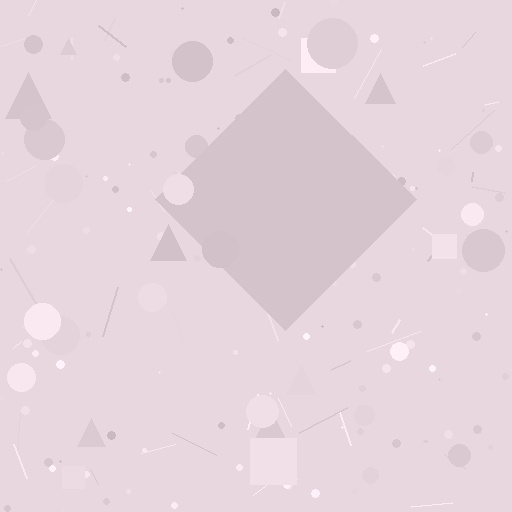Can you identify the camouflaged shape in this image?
The camouflaged shape is a diamond.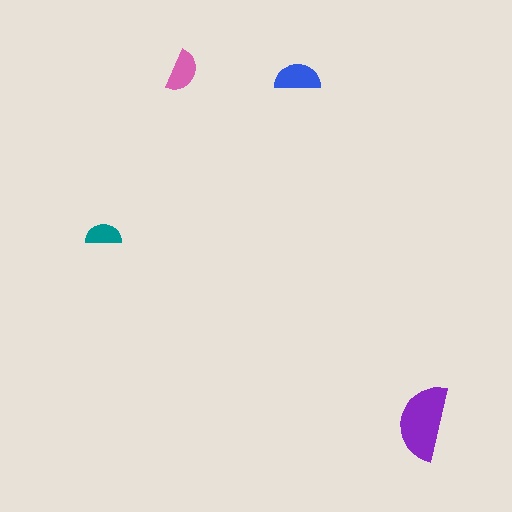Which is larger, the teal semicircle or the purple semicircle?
The purple one.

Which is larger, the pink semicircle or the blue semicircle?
The blue one.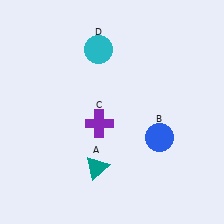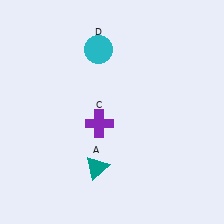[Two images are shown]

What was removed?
The blue circle (B) was removed in Image 2.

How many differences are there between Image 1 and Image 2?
There is 1 difference between the two images.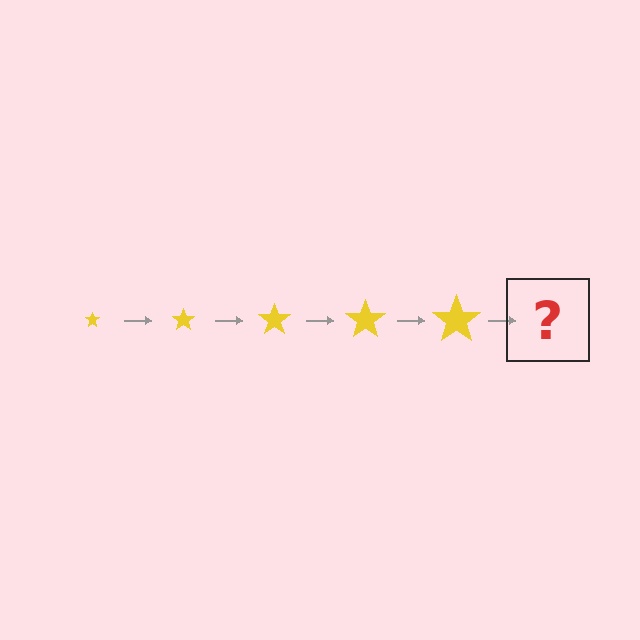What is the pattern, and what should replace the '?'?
The pattern is that the star gets progressively larger each step. The '?' should be a yellow star, larger than the previous one.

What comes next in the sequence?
The next element should be a yellow star, larger than the previous one.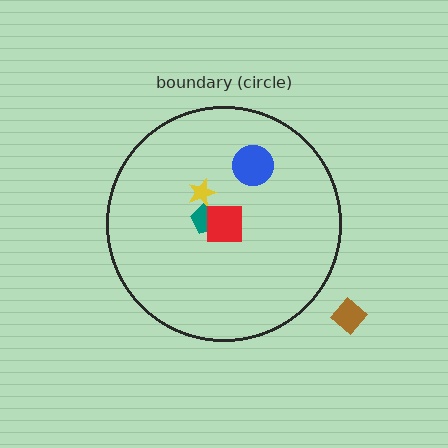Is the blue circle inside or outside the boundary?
Inside.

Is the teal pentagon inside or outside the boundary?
Inside.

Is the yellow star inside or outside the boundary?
Inside.